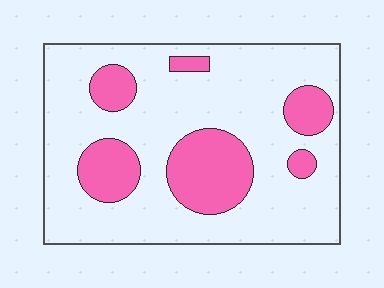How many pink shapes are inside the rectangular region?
6.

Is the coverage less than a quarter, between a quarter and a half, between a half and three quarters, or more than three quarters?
Less than a quarter.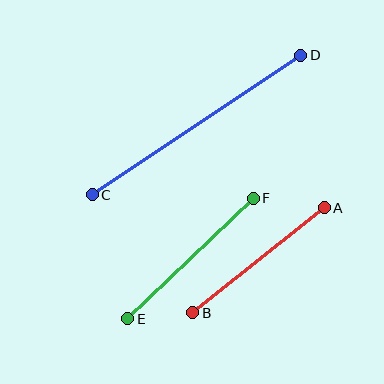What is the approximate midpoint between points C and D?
The midpoint is at approximately (196, 125) pixels.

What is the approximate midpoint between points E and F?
The midpoint is at approximately (190, 258) pixels.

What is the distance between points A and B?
The distance is approximately 168 pixels.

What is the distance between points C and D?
The distance is approximately 251 pixels.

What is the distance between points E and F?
The distance is approximately 174 pixels.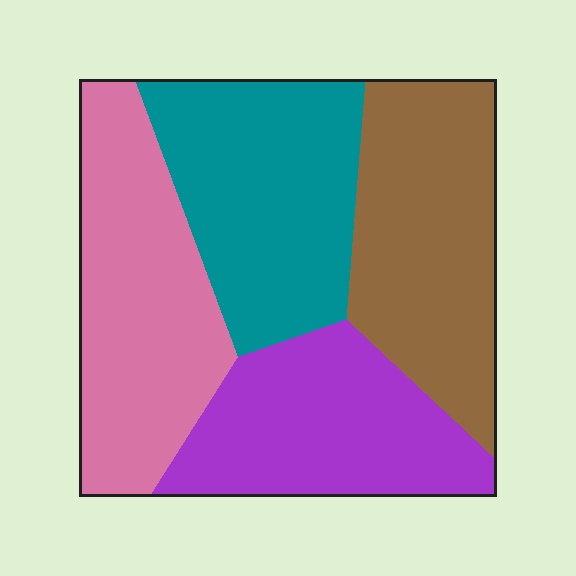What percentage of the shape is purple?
Purple covers about 25% of the shape.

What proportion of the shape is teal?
Teal covers 26% of the shape.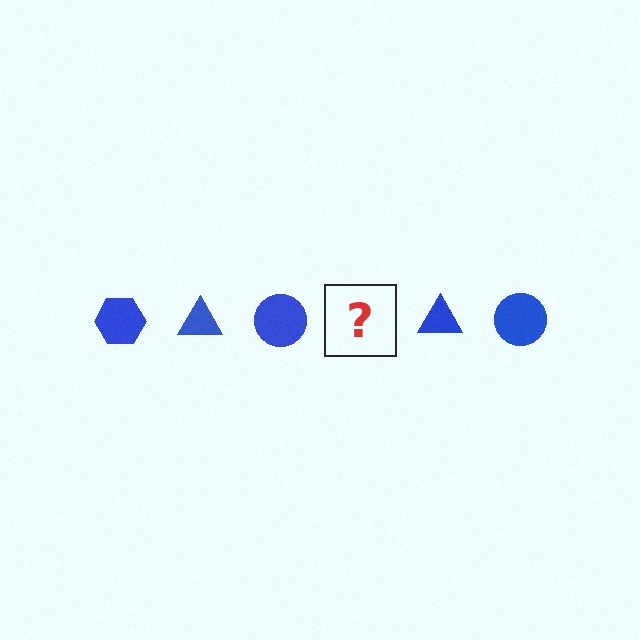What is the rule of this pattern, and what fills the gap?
The rule is that the pattern cycles through hexagon, triangle, circle shapes in blue. The gap should be filled with a blue hexagon.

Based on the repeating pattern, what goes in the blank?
The blank should be a blue hexagon.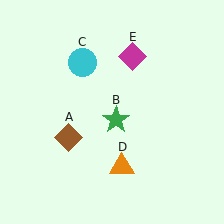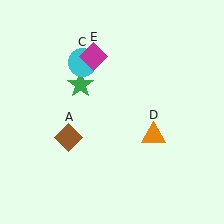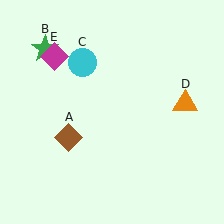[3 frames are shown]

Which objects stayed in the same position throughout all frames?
Brown diamond (object A) and cyan circle (object C) remained stationary.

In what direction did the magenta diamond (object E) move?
The magenta diamond (object E) moved left.